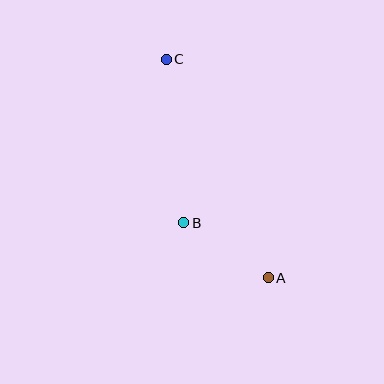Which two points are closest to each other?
Points A and B are closest to each other.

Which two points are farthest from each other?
Points A and C are farthest from each other.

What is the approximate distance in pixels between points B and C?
The distance between B and C is approximately 164 pixels.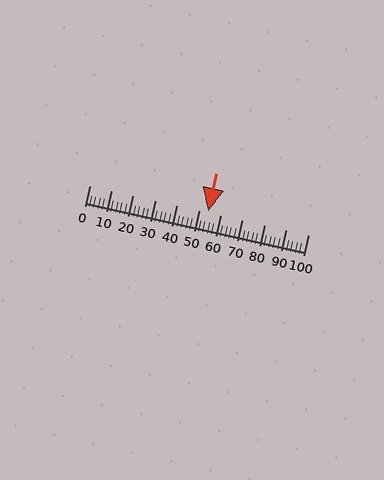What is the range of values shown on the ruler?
The ruler shows values from 0 to 100.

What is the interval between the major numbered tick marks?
The major tick marks are spaced 10 units apart.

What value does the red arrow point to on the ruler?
The red arrow points to approximately 54.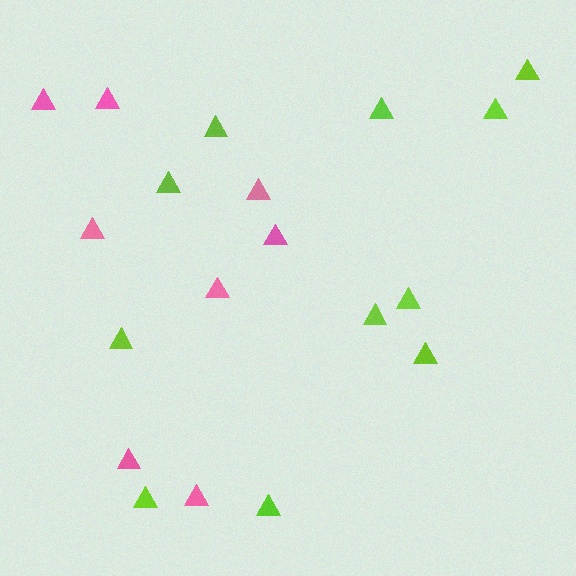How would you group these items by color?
There are 2 groups: one group of pink triangles (8) and one group of lime triangles (11).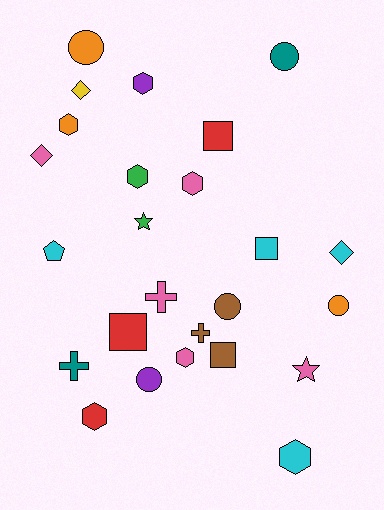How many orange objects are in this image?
There are 3 orange objects.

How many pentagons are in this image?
There is 1 pentagon.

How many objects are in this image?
There are 25 objects.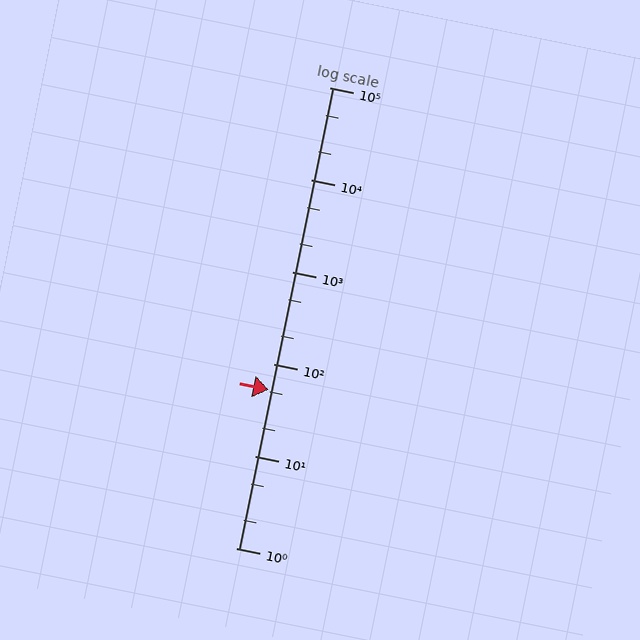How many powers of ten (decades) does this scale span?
The scale spans 5 decades, from 1 to 100000.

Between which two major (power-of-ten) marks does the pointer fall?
The pointer is between 10 and 100.